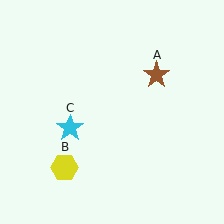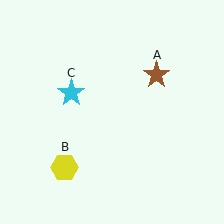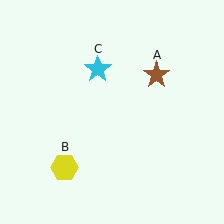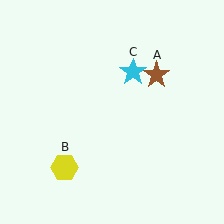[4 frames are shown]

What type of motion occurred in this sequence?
The cyan star (object C) rotated clockwise around the center of the scene.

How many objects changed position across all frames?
1 object changed position: cyan star (object C).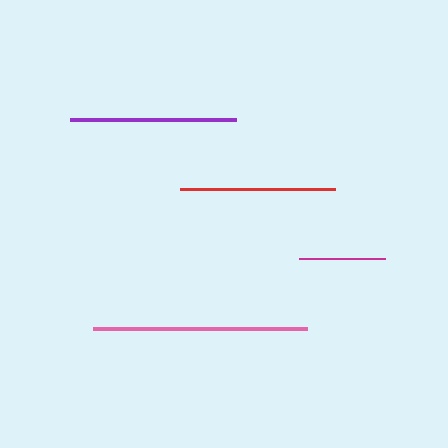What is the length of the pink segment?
The pink segment is approximately 214 pixels long.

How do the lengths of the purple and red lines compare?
The purple and red lines are approximately the same length.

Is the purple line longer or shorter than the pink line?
The pink line is longer than the purple line.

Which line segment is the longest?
The pink line is the longest at approximately 214 pixels.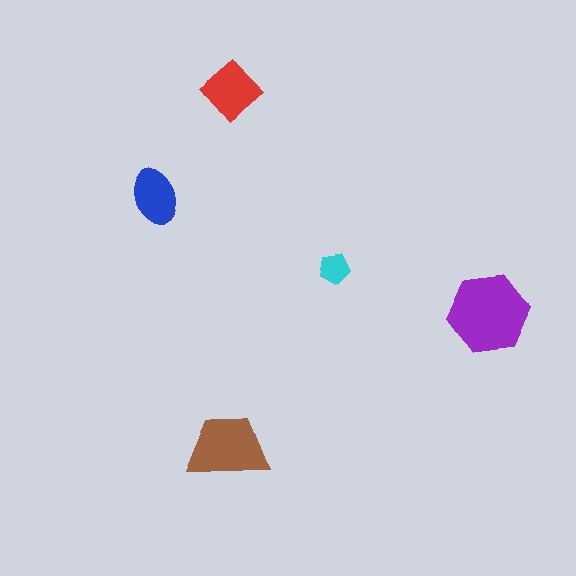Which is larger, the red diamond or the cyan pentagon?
The red diamond.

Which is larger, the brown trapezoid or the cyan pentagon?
The brown trapezoid.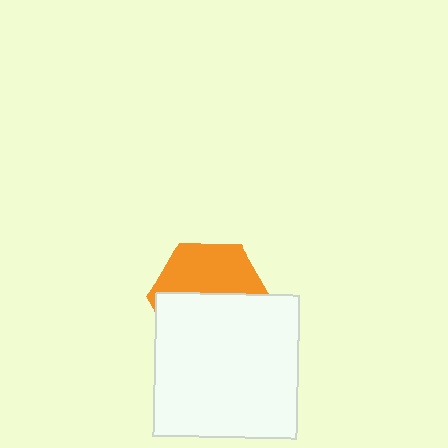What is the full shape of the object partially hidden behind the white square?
The partially hidden object is an orange hexagon.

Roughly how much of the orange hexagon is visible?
About half of it is visible (roughly 46%).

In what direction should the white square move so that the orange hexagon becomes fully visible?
The white square should move down. That is the shortest direction to clear the overlap and leave the orange hexagon fully visible.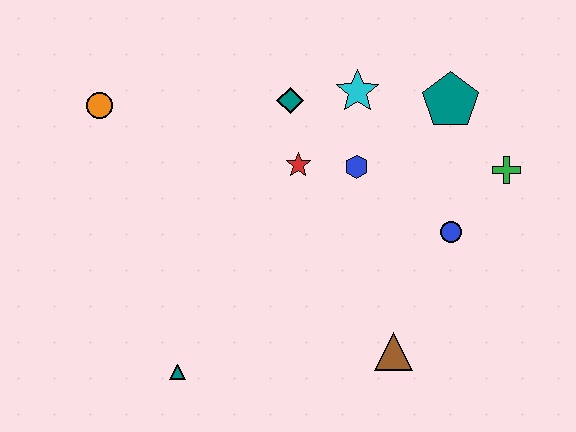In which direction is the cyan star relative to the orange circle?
The cyan star is to the right of the orange circle.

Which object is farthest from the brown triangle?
The orange circle is farthest from the brown triangle.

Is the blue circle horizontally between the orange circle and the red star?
No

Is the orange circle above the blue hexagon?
Yes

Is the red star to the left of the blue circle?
Yes